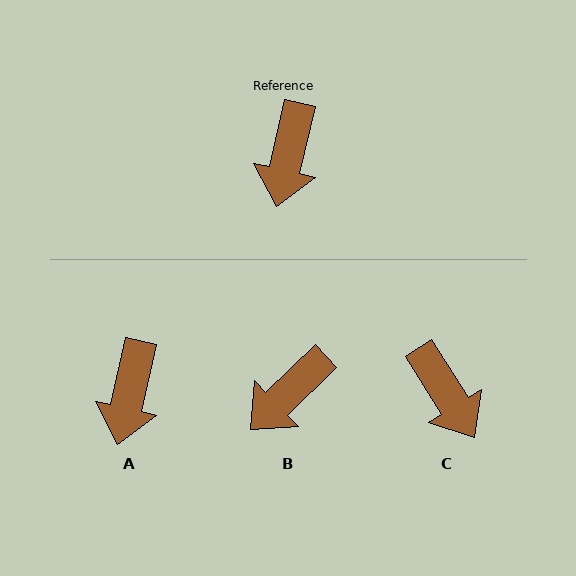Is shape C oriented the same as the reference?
No, it is off by about 45 degrees.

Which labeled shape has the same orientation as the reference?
A.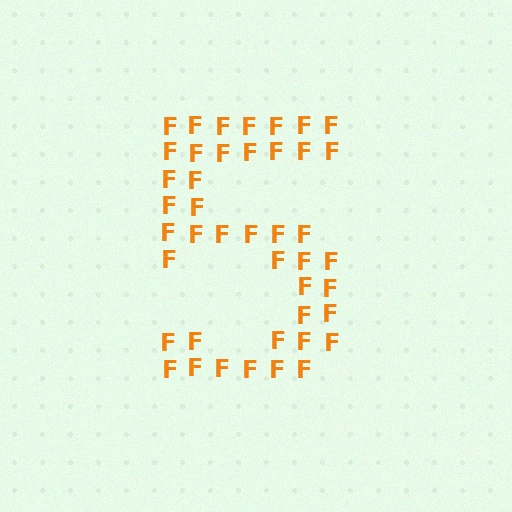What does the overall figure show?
The overall figure shows the digit 5.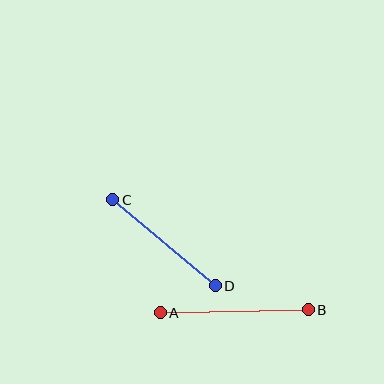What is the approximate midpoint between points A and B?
The midpoint is at approximately (234, 311) pixels.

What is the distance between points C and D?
The distance is approximately 134 pixels.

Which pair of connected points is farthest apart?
Points A and B are farthest apart.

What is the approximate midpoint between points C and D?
The midpoint is at approximately (164, 243) pixels.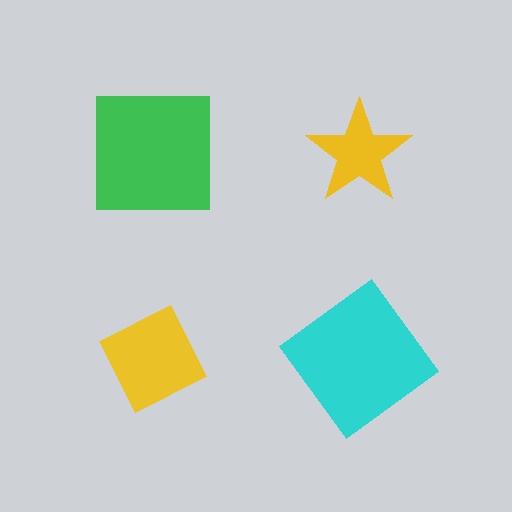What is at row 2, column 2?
A cyan diamond.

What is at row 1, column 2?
A yellow star.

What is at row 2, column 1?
A yellow diamond.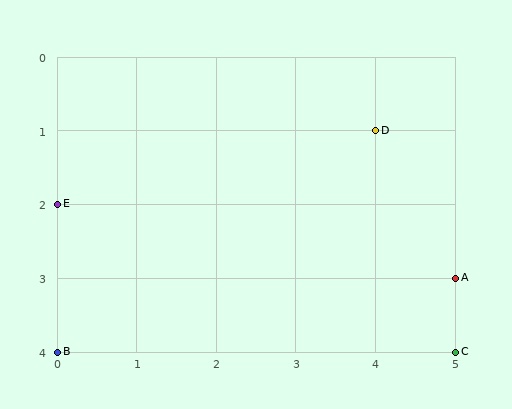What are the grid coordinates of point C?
Point C is at grid coordinates (5, 4).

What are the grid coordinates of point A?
Point A is at grid coordinates (5, 3).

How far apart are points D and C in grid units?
Points D and C are 1 column and 3 rows apart (about 3.2 grid units diagonally).